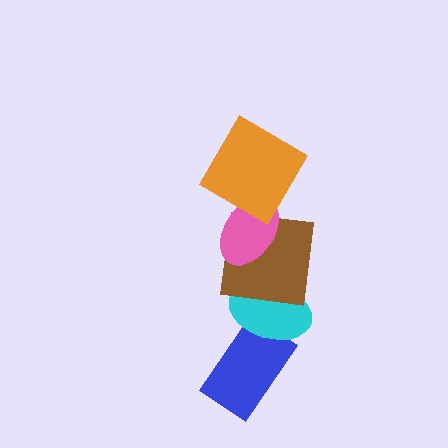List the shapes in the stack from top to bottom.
From top to bottom: the orange diamond, the pink ellipse, the brown square, the cyan ellipse, the blue rectangle.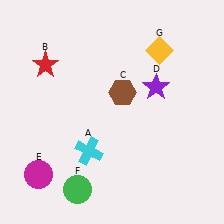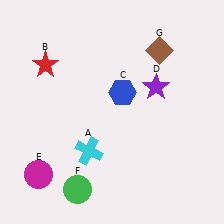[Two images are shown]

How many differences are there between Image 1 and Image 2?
There are 2 differences between the two images.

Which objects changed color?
C changed from brown to blue. G changed from yellow to brown.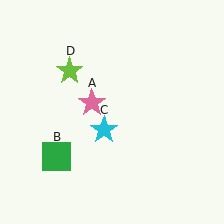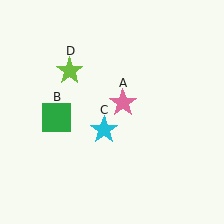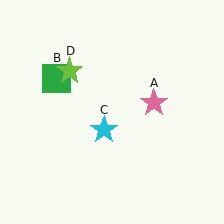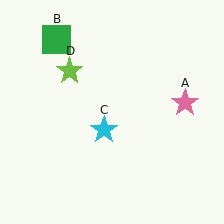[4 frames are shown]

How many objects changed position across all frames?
2 objects changed position: pink star (object A), green square (object B).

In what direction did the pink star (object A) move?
The pink star (object A) moved right.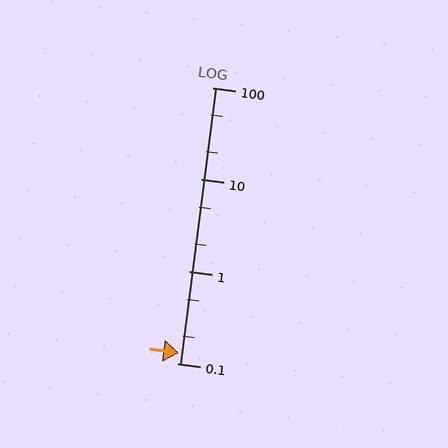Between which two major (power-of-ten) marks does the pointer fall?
The pointer is between 0.1 and 1.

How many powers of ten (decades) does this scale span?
The scale spans 3 decades, from 0.1 to 100.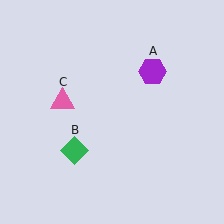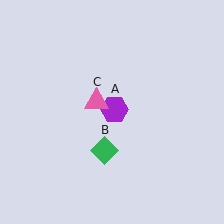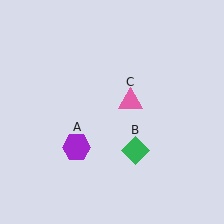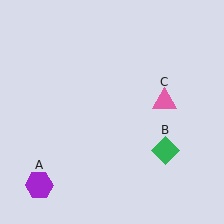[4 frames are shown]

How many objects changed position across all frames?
3 objects changed position: purple hexagon (object A), green diamond (object B), pink triangle (object C).